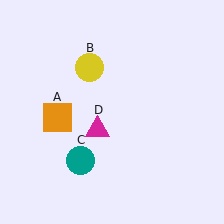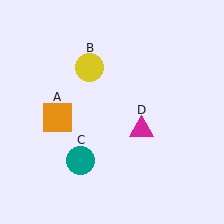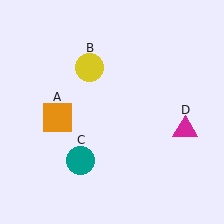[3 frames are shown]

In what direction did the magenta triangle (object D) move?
The magenta triangle (object D) moved right.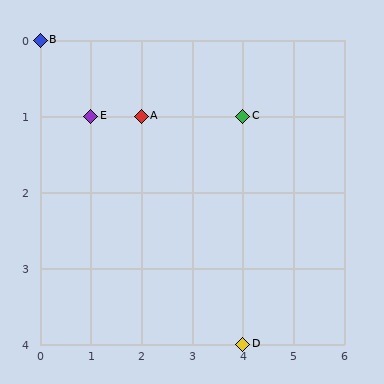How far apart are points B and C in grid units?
Points B and C are 4 columns and 1 row apart (about 4.1 grid units diagonally).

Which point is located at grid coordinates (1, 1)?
Point E is at (1, 1).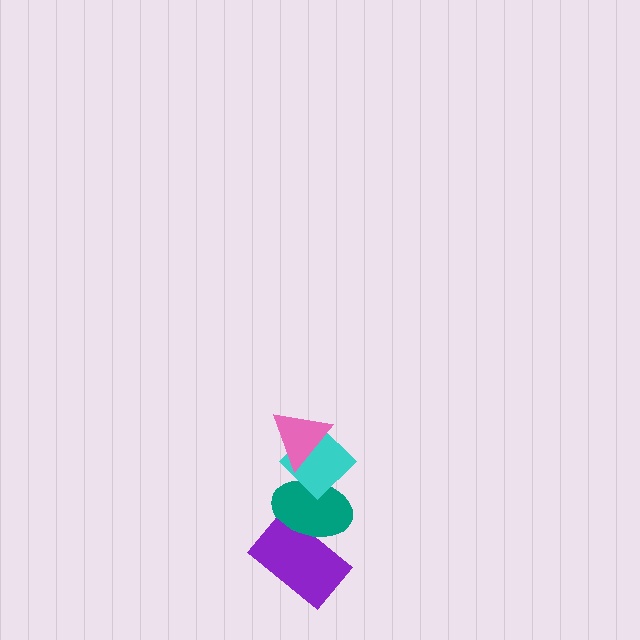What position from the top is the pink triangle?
The pink triangle is 1st from the top.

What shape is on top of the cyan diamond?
The pink triangle is on top of the cyan diamond.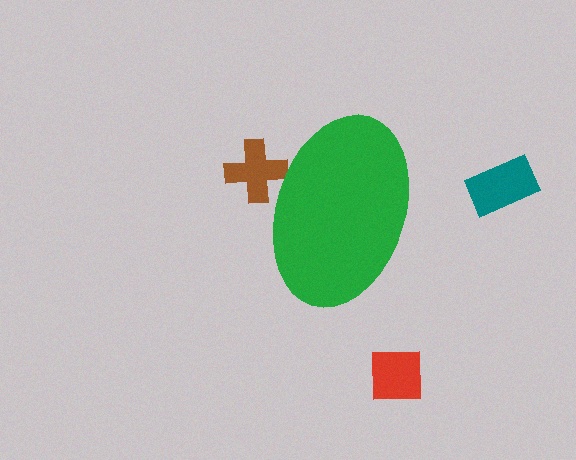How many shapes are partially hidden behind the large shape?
1 shape is partially hidden.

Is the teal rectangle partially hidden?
No, the teal rectangle is fully visible.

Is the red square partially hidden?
No, the red square is fully visible.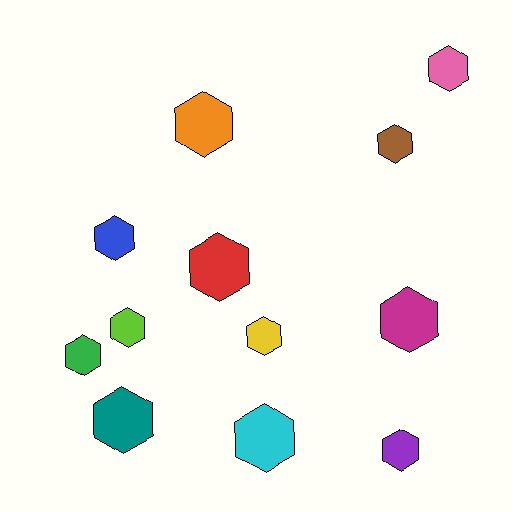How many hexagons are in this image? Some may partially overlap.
There are 12 hexagons.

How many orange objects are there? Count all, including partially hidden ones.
There is 1 orange object.